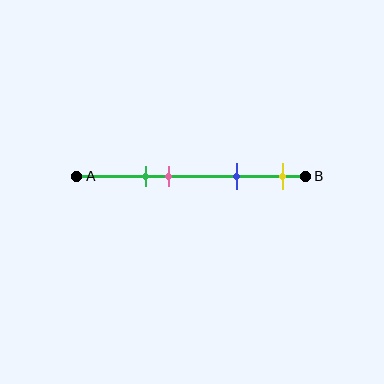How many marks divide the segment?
There are 4 marks dividing the segment.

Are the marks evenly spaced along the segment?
No, the marks are not evenly spaced.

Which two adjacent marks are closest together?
The green and pink marks are the closest adjacent pair.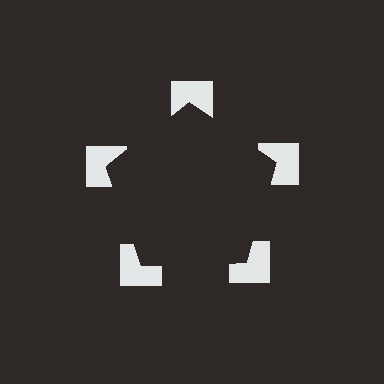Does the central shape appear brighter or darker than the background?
It typically appears slightly darker than the background, even though no actual brightness change is drawn.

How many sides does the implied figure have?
5 sides.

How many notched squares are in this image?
There are 5 — one at each vertex of the illusory pentagon.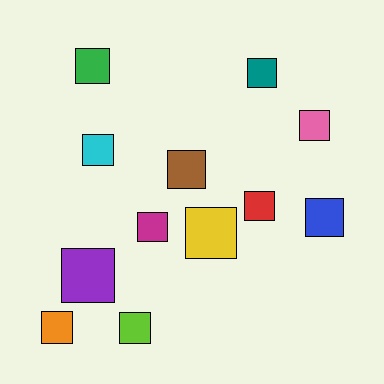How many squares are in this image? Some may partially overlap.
There are 12 squares.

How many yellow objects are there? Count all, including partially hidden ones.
There is 1 yellow object.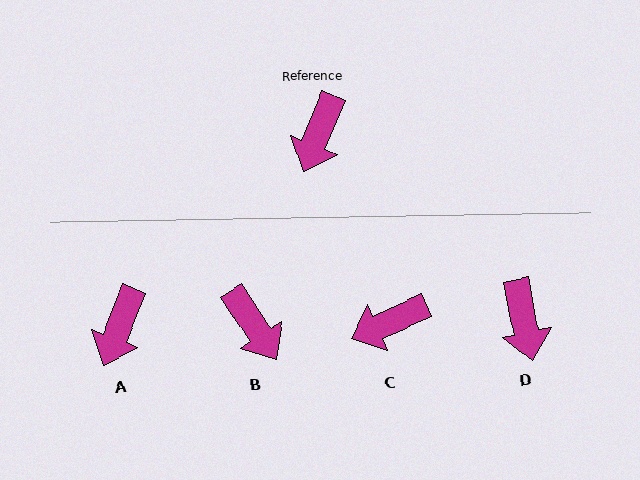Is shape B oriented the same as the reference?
No, it is off by about 55 degrees.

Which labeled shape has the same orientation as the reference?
A.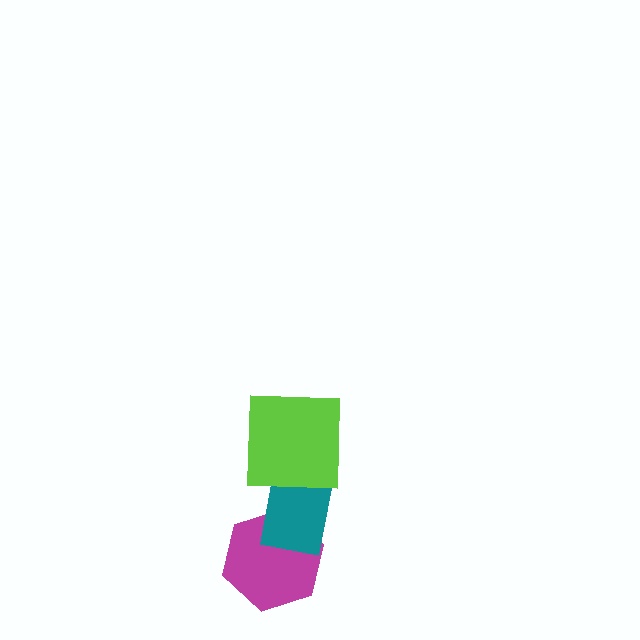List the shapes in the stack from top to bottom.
From top to bottom: the lime square, the teal rectangle, the magenta hexagon.